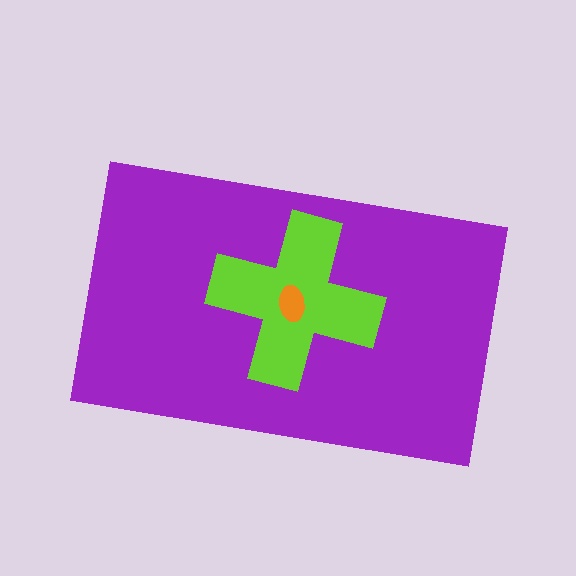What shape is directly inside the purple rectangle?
The lime cross.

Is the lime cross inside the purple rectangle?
Yes.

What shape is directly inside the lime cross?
The orange ellipse.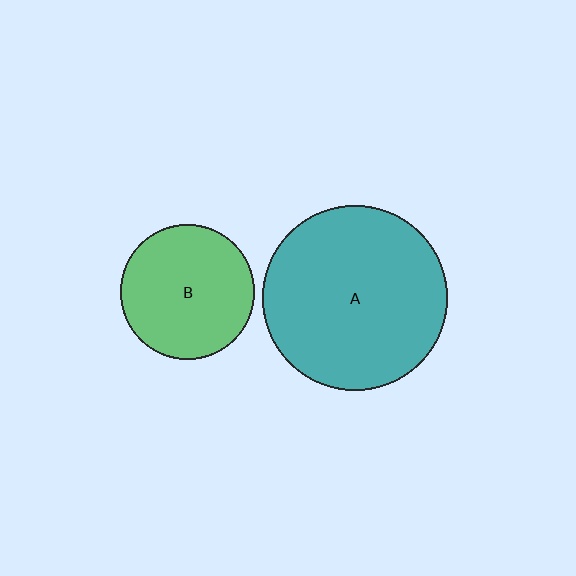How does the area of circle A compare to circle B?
Approximately 1.9 times.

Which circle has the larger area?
Circle A (teal).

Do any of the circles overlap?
No, none of the circles overlap.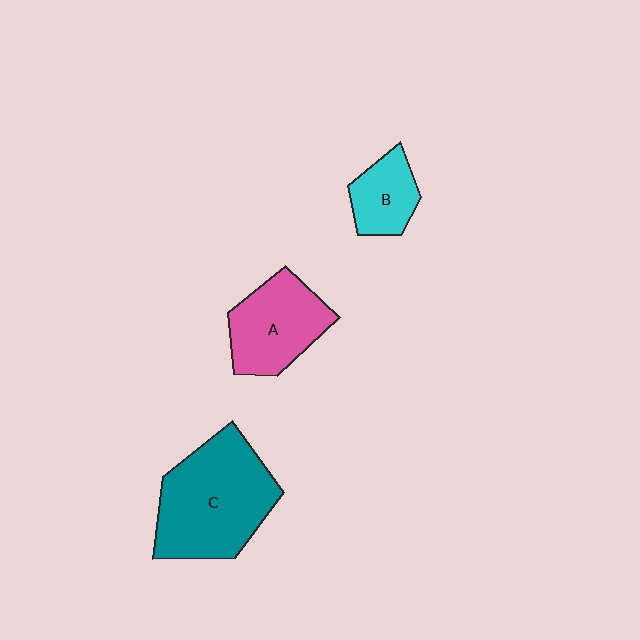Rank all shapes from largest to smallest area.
From largest to smallest: C (teal), A (pink), B (cyan).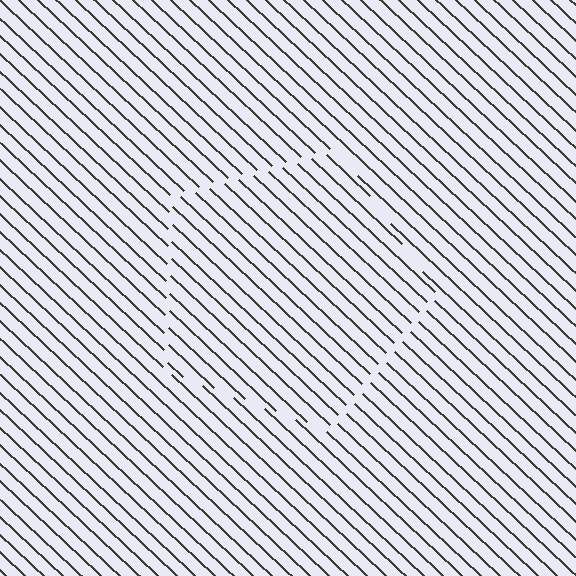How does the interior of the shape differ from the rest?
The interior of the shape contains the same grating, shifted by half a period — the contour is defined by the phase discontinuity where line-ends from the inner and outer gratings abut.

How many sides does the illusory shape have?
5 sides — the line-ends trace a pentagon.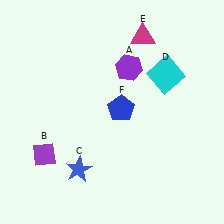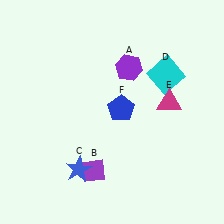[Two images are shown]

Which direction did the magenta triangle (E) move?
The magenta triangle (E) moved down.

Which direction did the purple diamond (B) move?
The purple diamond (B) moved right.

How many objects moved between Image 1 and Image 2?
2 objects moved between the two images.